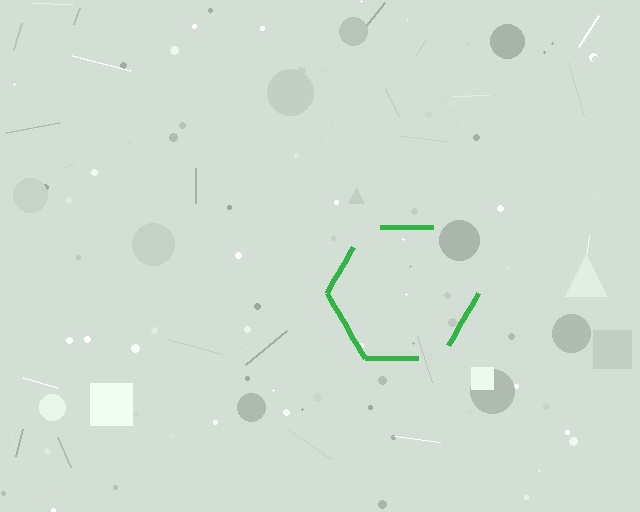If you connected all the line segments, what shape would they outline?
They would outline a hexagon.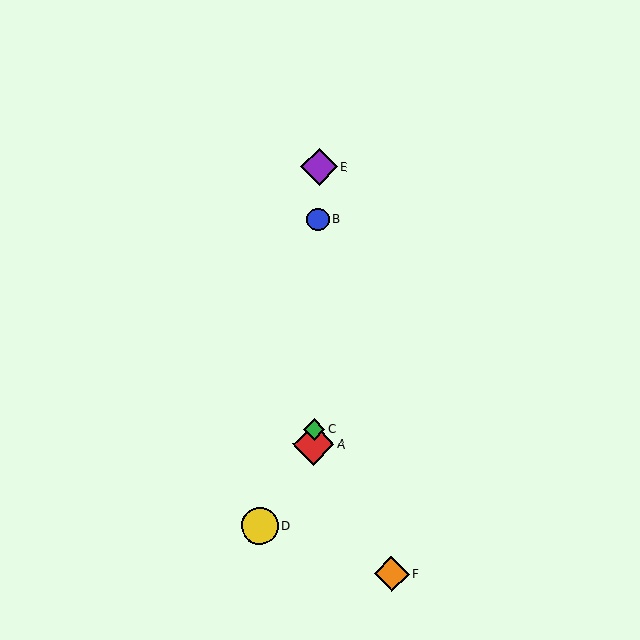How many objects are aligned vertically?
4 objects (A, B, C, E) are aligned vertically.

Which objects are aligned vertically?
Objects A, B, C, E are aligned vertically.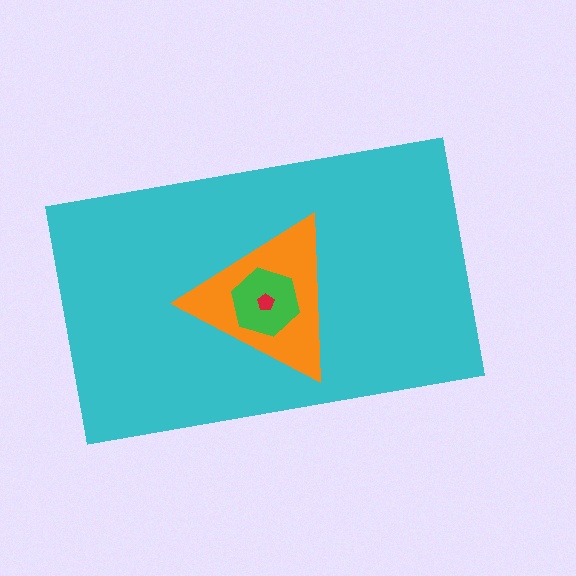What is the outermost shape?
The cyan rectangle.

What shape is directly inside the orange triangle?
The green hexagon.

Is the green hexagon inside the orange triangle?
Yes.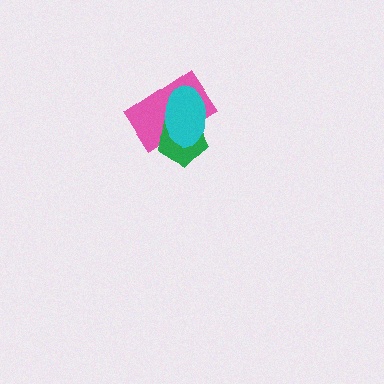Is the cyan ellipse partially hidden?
No, no other shape covers it.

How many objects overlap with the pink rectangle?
2 objects overlap with the pink rectangle.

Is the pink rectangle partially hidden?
Yes, it is partially covered by another shape.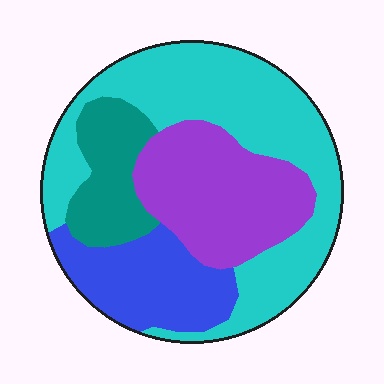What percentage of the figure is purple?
Purple covers about 25% of the figure.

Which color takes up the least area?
Teal, at roughly 15%.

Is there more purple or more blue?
Purple.